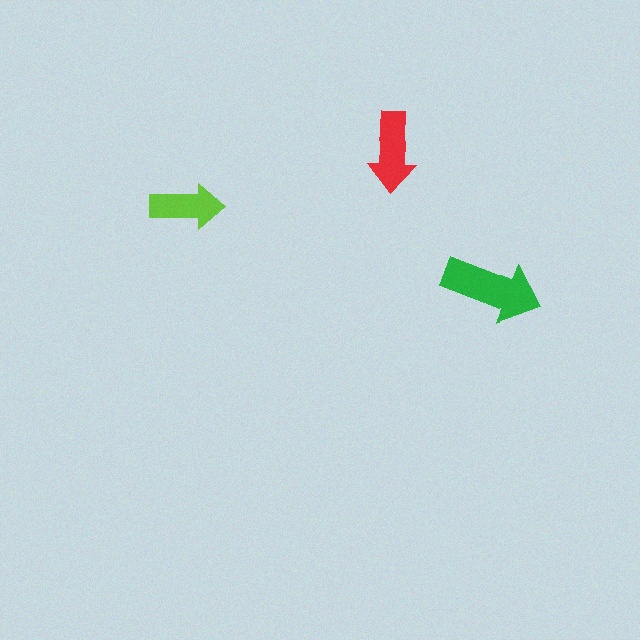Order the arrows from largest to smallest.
the green one, the red one, the lime one.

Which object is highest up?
The red arrow is topmost.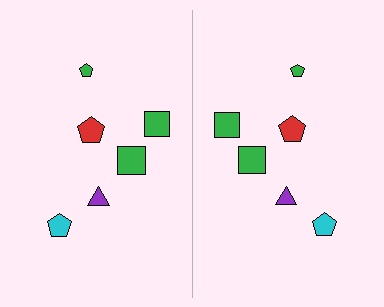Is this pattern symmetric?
Yes, this pattern has bilateral (reflection) symmetry.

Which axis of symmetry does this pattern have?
The pattern has a vertical axis of symmetry running through the center of the image.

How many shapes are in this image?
There are 12 shapes in this image.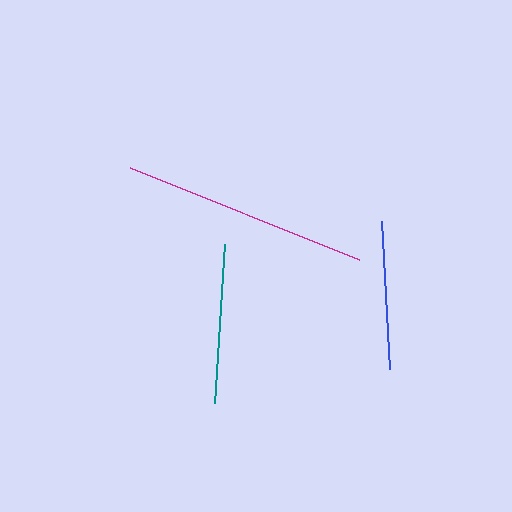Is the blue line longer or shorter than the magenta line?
The magenta line is longer than the blue line.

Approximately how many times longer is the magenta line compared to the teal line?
The magenta line is approximately 1.5 times the length of the teal line.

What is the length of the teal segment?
The teal segment is approximately 160 pixels long.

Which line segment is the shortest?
The blue line is the shortest at approximately 148 pixels.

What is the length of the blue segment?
The blue segment is approximately 148 pixels long.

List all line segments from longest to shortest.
From longest to shortest: magenta, teal, blue.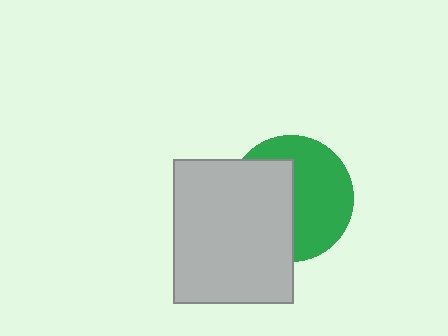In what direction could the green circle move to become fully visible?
The green circle could move right. That would shift it out from behind the light gray rectangle entirely.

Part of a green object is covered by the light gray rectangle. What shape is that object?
It is a circle.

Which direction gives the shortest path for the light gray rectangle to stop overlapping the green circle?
Moving left gives the shortest separation.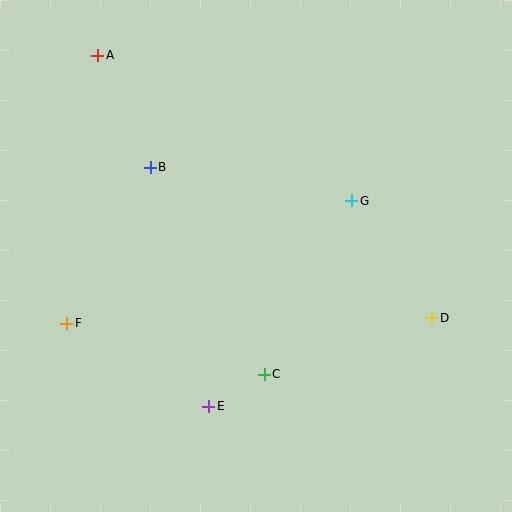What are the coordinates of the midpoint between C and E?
The midpoint between C and E is at (237, 390).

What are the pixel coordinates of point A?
Point A is at (98, 55).